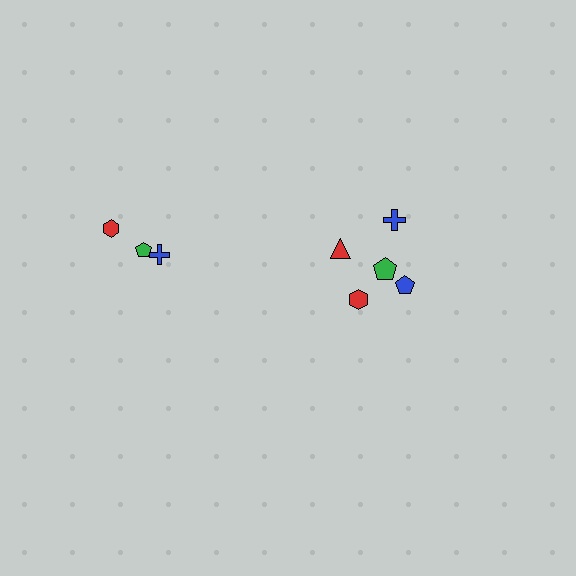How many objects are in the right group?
There are 5 objects.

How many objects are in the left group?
There are 3 objects.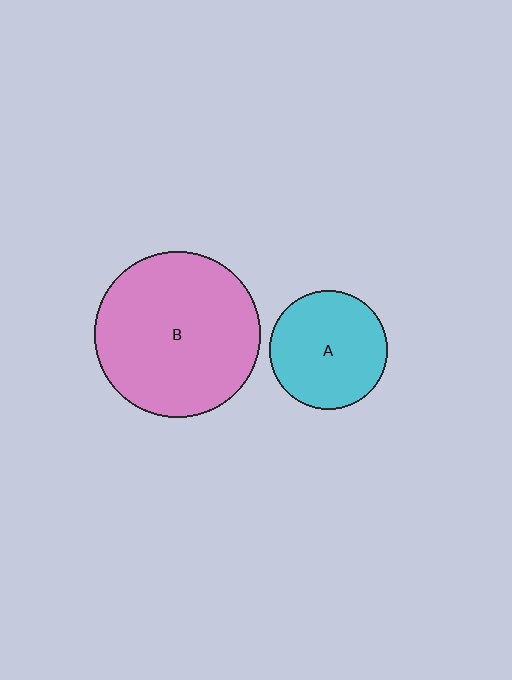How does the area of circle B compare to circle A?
Approximately 2.0 times.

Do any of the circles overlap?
No, none of the circles overlap.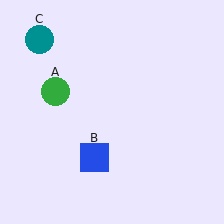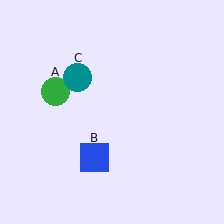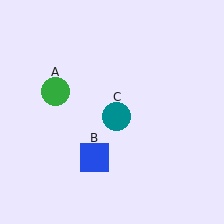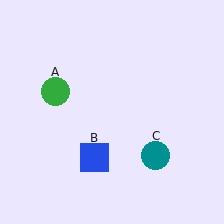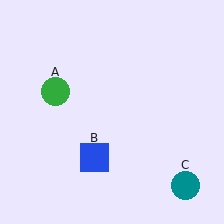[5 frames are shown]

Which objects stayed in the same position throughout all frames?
Green circle (object A) and blue square (object B) remained stationary.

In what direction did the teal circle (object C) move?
The teal circle (object C) moved down and to the right.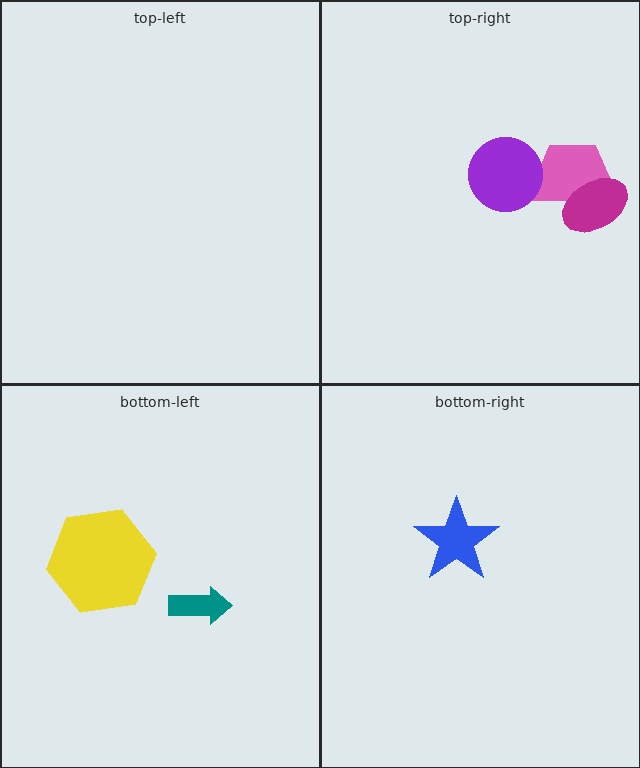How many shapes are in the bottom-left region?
2.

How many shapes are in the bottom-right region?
1.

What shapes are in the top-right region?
The pink trapezoid, the purple circle, the magenta ellipse.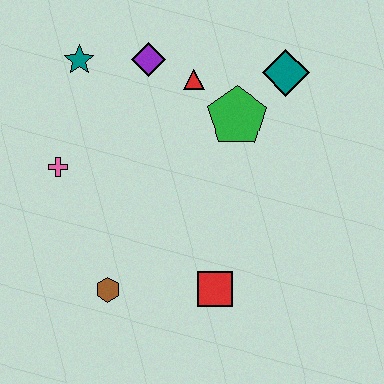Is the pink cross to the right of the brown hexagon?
No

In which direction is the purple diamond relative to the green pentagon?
The purple diamond is to the left of the green pentagon.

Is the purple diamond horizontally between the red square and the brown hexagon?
Yes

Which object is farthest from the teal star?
The red square is farthest from the teal star.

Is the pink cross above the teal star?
No